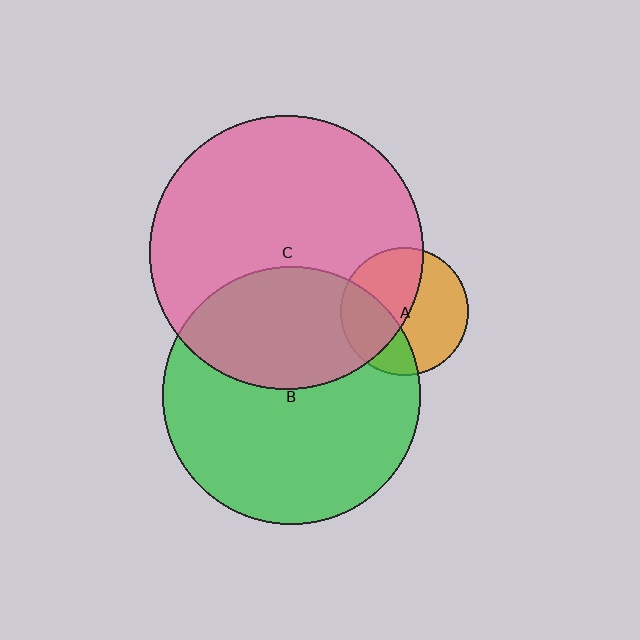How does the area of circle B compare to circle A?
Approximately 4.0 times.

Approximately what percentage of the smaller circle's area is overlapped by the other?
Approximately 35%.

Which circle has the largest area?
Circle C (pink).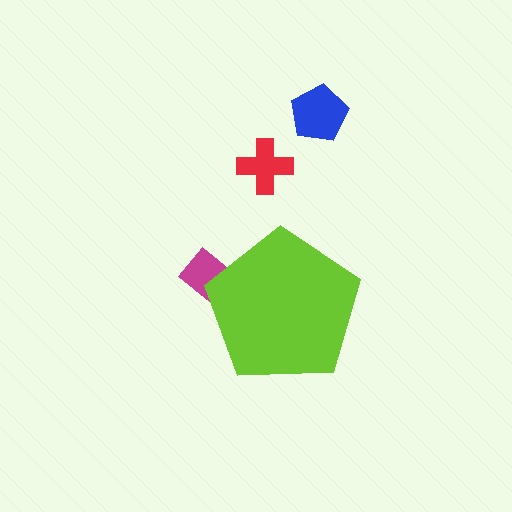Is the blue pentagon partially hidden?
No, the blue pentagon is fully visible.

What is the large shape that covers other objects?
A lime pentagon.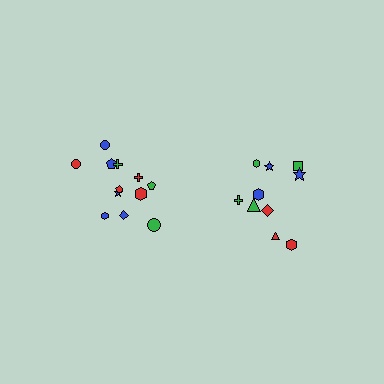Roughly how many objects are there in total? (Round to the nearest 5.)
Roughly 20 objects in total.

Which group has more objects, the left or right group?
The left group.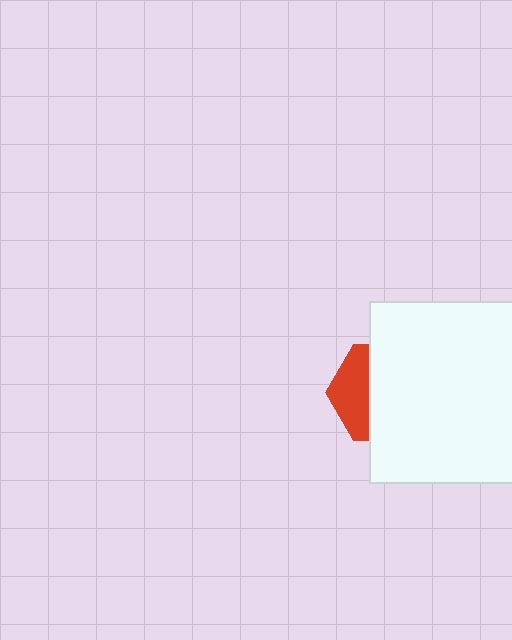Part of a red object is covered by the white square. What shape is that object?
It is a hexagon.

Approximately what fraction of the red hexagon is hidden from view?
Roughly 64% of the red hexagon is hidden behind the white square.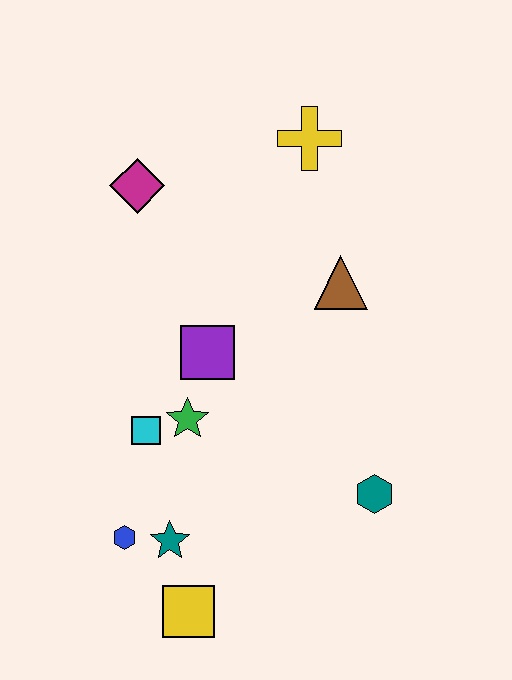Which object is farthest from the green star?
The yellow cross is farthest from the green star.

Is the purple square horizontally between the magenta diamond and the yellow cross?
Yes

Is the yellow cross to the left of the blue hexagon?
No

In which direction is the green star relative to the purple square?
The green star is below the purple square.